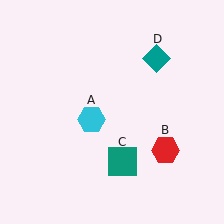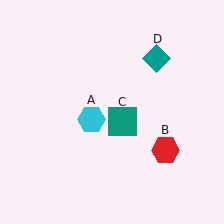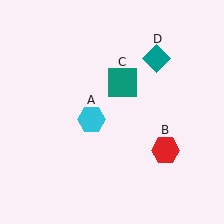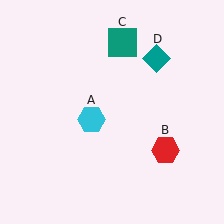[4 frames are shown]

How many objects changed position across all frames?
1 object changed position: teal square (object C).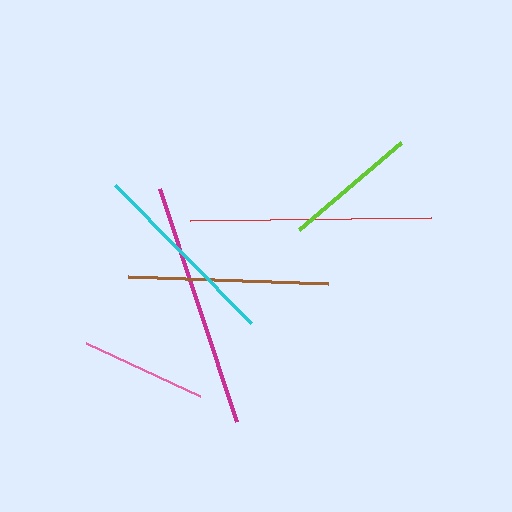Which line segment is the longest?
The magenta line is the longest at approximately 246 pixels.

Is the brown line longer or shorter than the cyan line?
The brown line is longer than the cyan line.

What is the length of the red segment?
The red segment is approximately 241 pixels long.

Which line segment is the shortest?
The pink line is the shortest at approximately 126 pixels.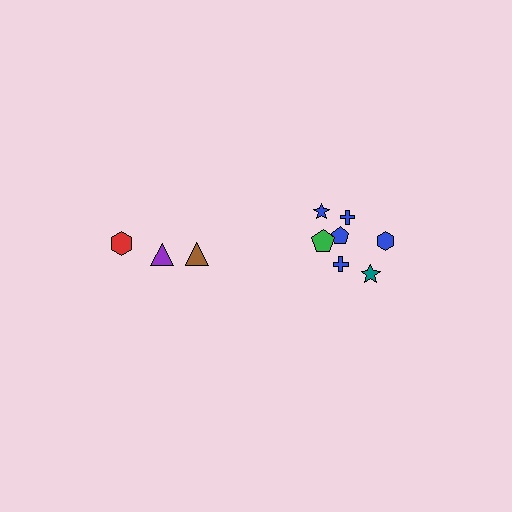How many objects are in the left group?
There are 3 objects.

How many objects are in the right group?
There are 7 objects.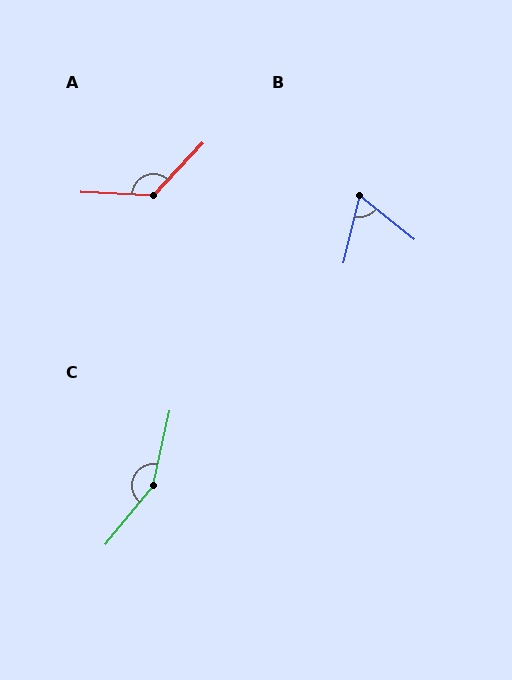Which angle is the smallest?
B, at approximately 66 degrees.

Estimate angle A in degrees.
Approximately 131 degrees.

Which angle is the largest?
C, at approximately 153 degrees.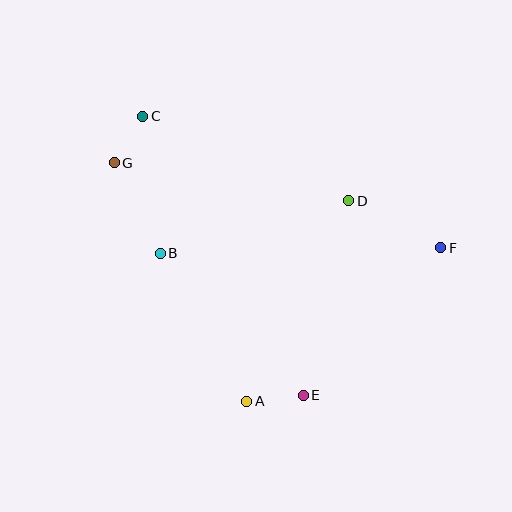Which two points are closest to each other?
Points C and G are closest to each other.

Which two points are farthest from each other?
Points F and G are farthest from each other.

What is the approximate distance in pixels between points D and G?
The distance between D and G is approximately 237 pixels.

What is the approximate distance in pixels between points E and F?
The distance between E and F is approximately 202 pixels.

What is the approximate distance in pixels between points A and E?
The distance between A and E is approximately 56 pixels.